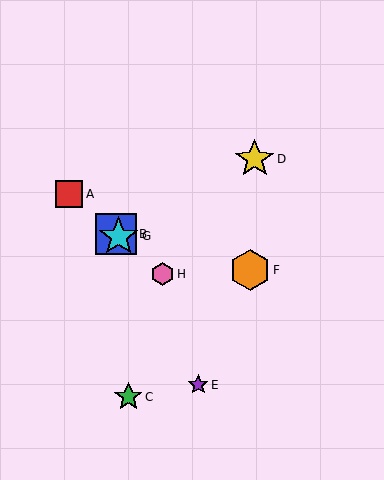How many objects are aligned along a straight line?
4 objects (A, B, G, H) are aligned along a straight line.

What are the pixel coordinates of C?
Object C is at (128, 397).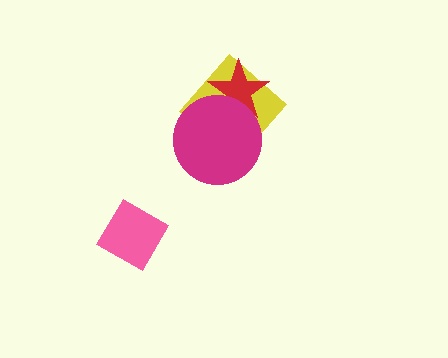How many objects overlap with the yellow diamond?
2 objects overlap with the yellow diamond.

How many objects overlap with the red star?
2 objects overlap with the red star.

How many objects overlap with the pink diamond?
0 objects overlap with the pink diamond.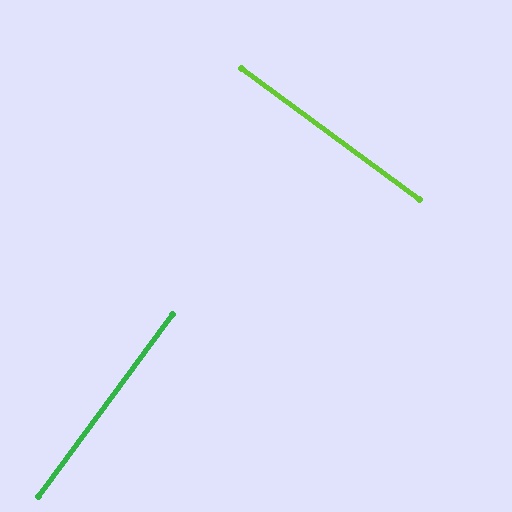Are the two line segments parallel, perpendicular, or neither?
Perpendicular — they meet at approximately 90°.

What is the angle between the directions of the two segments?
Approximately 90 degrees.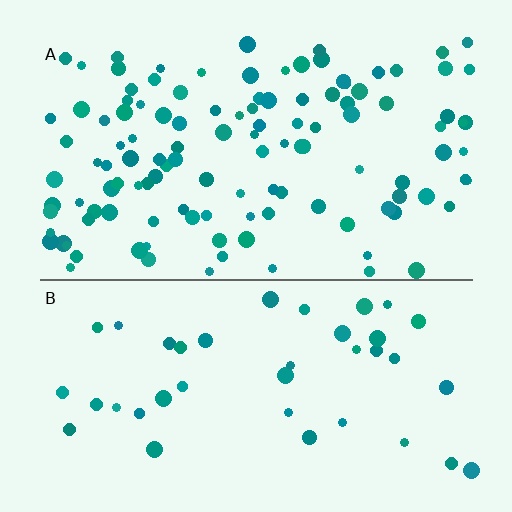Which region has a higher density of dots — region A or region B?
A (the top).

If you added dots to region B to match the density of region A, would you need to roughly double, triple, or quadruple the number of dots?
Approximately triple.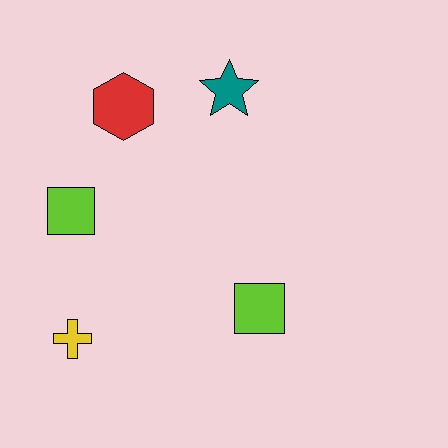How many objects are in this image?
There are 5 objects.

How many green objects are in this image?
There are no green objects.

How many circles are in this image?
There are no circles.